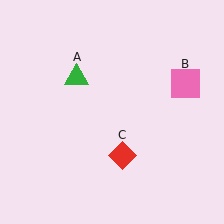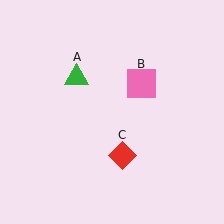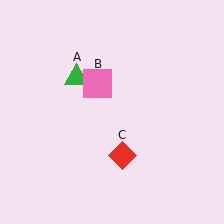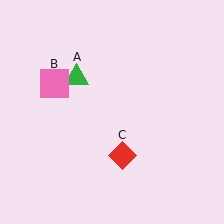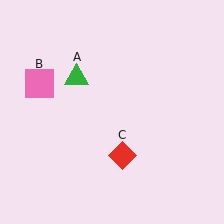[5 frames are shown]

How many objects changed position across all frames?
1 object changed position: pink square (object B).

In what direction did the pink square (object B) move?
The pink square (object B) moved left.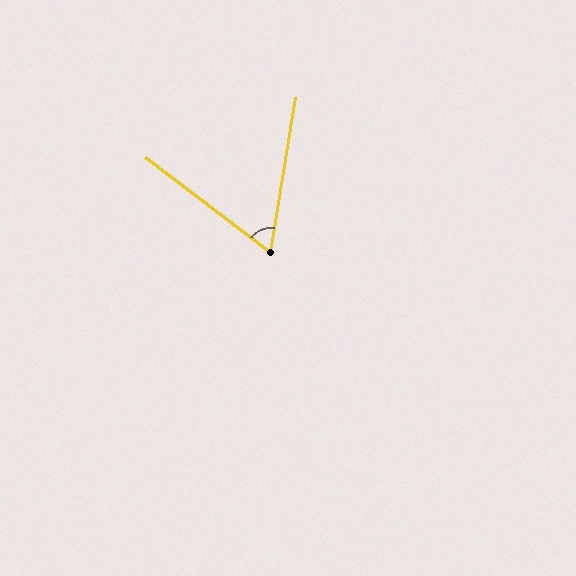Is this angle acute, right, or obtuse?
It is acute.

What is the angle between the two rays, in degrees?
Approximately 62 degrees.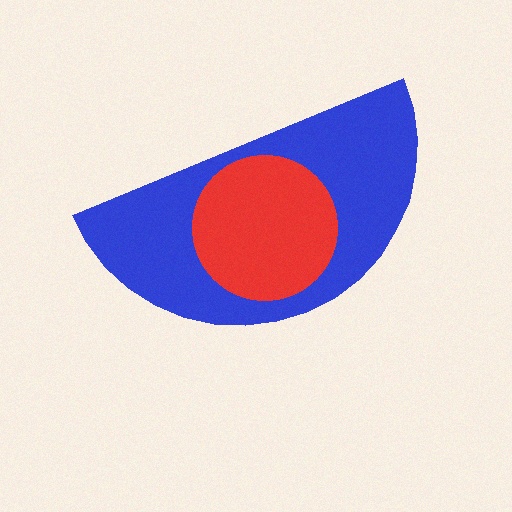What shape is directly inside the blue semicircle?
The red circle.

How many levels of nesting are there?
2.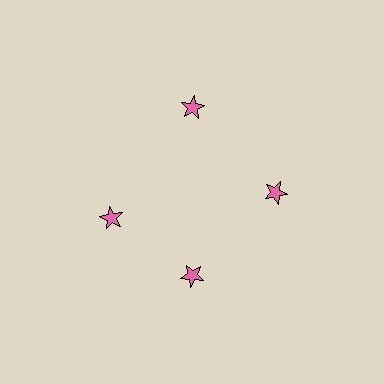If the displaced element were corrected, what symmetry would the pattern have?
It would have 4-fold rotational symmetry — the pattern would map onto itself every 90 degrees.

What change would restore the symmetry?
The symmetry would be restored by rotating it back into even spacing with its neighbors so that all 4 stars sit at equal angles and equal distance from the center.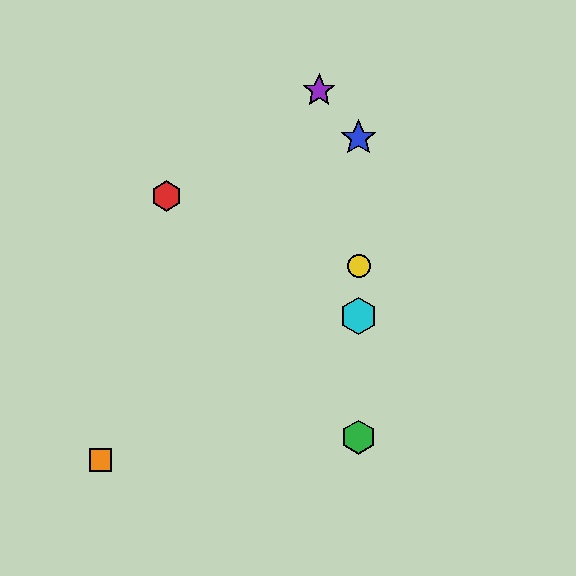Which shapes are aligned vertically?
The blue star, the green hexagon, the yellow circle, the cyan hexagon are aligned vertically.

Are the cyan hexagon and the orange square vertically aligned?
No, the cyan hexagon is at x≈359 and the orange square is at x≈100.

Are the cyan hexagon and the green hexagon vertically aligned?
Yes, both are at x≈359.